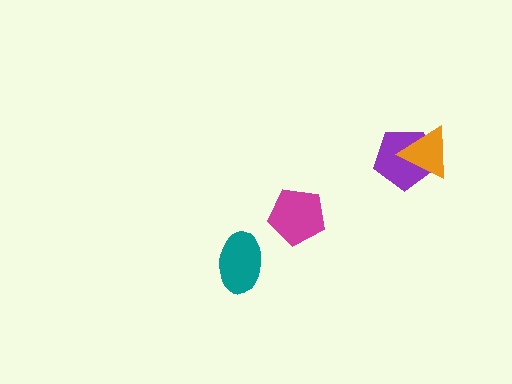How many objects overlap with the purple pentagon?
1 object overlaps with the purple pentagon.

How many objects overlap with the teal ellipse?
0 objects overlap with the teal ellipse.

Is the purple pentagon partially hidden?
Yes, it is partially covered by another shape.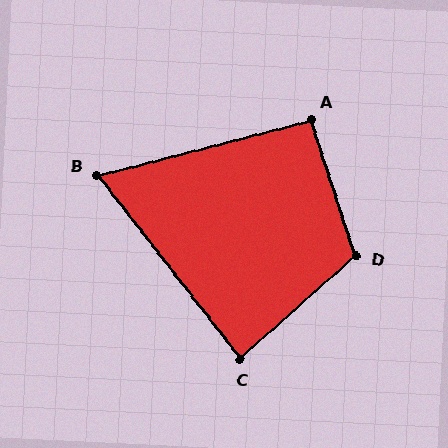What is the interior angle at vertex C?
Approximately 86 degrees (approximately right).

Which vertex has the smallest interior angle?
B, at approximately 67 degrees.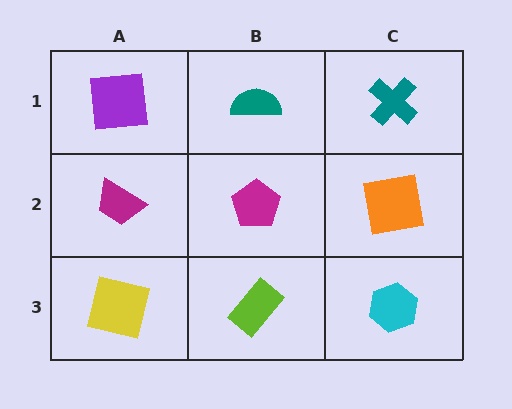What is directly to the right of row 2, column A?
A magenta pentagon.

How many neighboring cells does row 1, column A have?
2.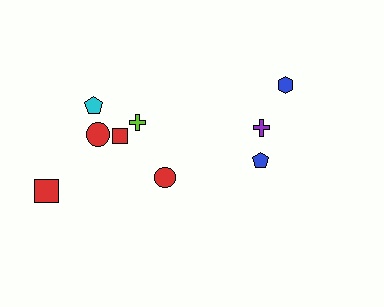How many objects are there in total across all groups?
There are 9 objects.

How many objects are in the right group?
There are 3 objects.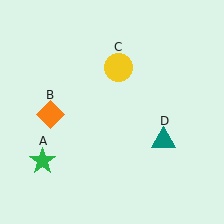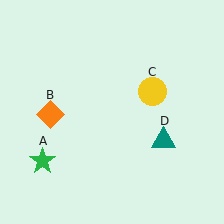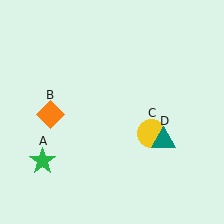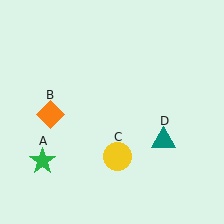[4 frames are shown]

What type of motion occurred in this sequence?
The yellow circle (object C) rotated clockwise around the center of the scene.